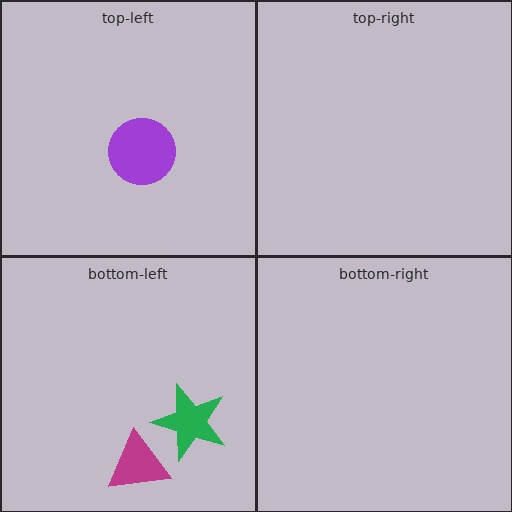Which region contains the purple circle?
The top-left region.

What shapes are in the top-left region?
The purple circle.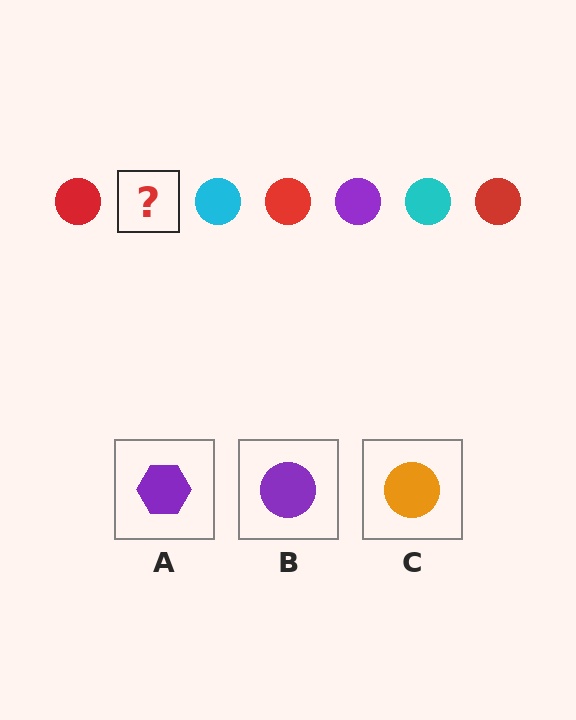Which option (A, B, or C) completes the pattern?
B.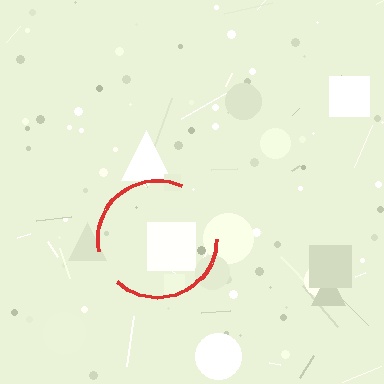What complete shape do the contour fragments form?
The contour fragments form a circle.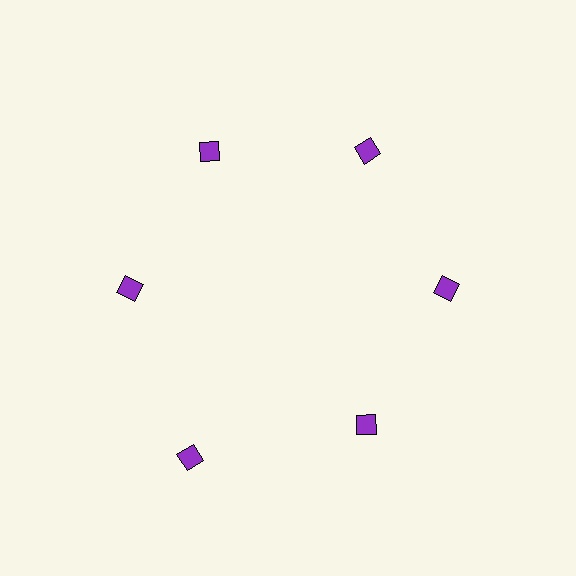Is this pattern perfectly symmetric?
No. The 6 purple squares are arranged in a ring, but one element near the 7 o'clock position is pushed outward from the center, breaking the 6-fold rotational symmetry.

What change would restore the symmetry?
The symmetry would be restored by moving it inward, back onto the ring so that all 6 squares sit at equal angles and equal distance from the center.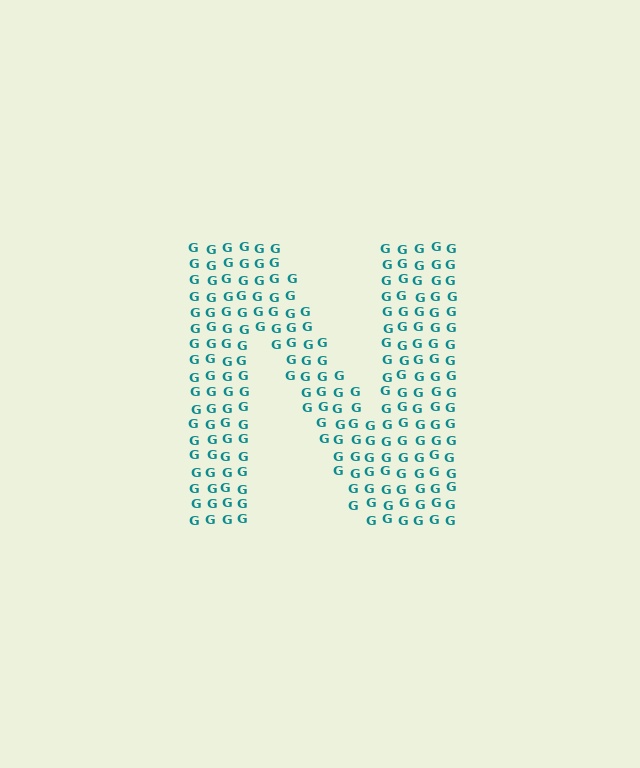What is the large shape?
The large shape is the letter N.